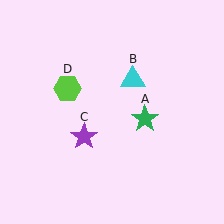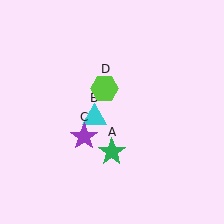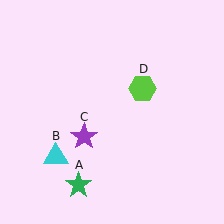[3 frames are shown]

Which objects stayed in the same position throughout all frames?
Purple star (object C) remained stationary.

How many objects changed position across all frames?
3 objects changed position: green star (object A), cyan triangle (object B), lime hexagon (object D).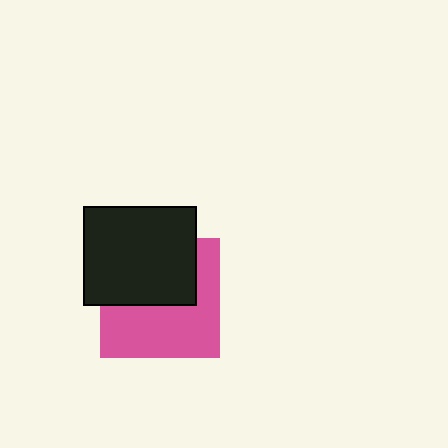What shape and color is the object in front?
The object in front is a black rectangle.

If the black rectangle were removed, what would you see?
You would see the complete pink square.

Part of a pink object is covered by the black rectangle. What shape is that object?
It is a square.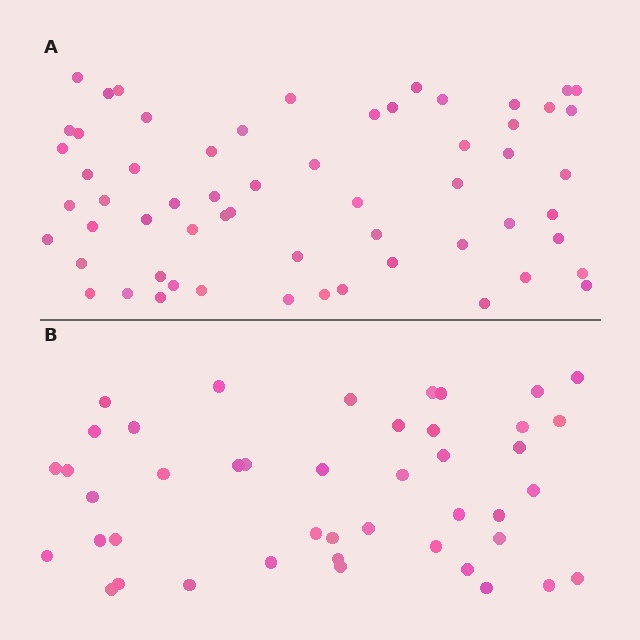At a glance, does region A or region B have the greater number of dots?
Region A (the top region) has more dots.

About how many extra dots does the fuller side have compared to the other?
Region A has approximately 15 more dots than region B.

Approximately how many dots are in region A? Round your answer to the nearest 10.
About 60 dots.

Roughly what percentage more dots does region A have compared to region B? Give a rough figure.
About 35% more.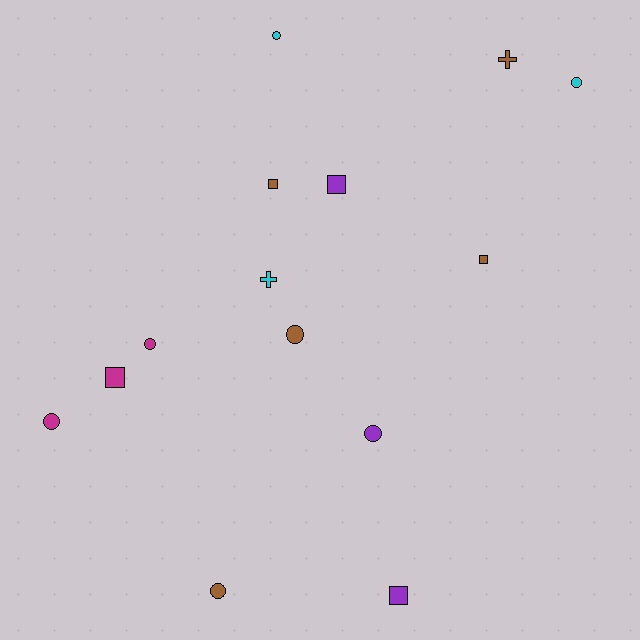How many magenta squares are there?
There is 1 magenta square.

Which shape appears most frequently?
Circle, with 7 objects.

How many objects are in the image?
There are 14 objects.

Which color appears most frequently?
Brown, with 5 objects.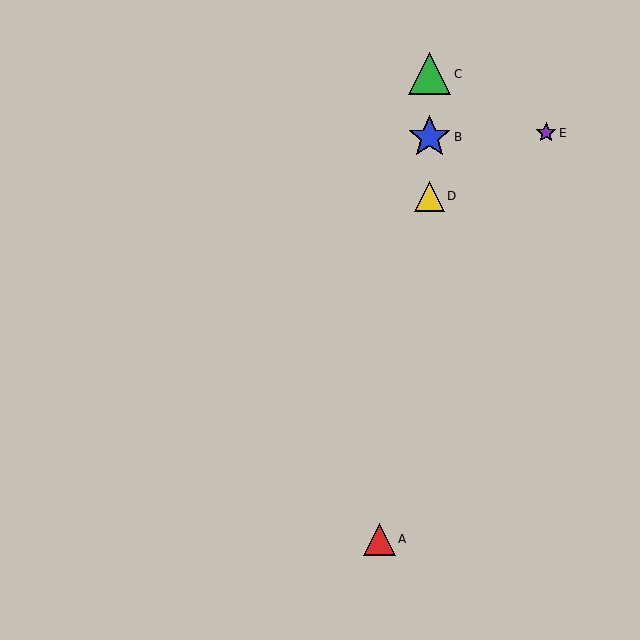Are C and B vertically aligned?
Yes, both are at x≈429.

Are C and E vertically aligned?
No, C is at x≈429 and E is at x≈546.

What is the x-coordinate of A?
Object A is at x≈379.